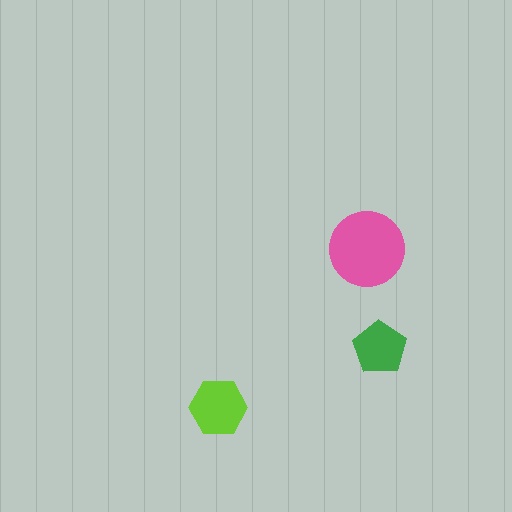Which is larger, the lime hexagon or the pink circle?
The pink circle.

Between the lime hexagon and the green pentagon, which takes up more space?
The lime hexagon.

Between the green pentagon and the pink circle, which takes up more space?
The pink circle.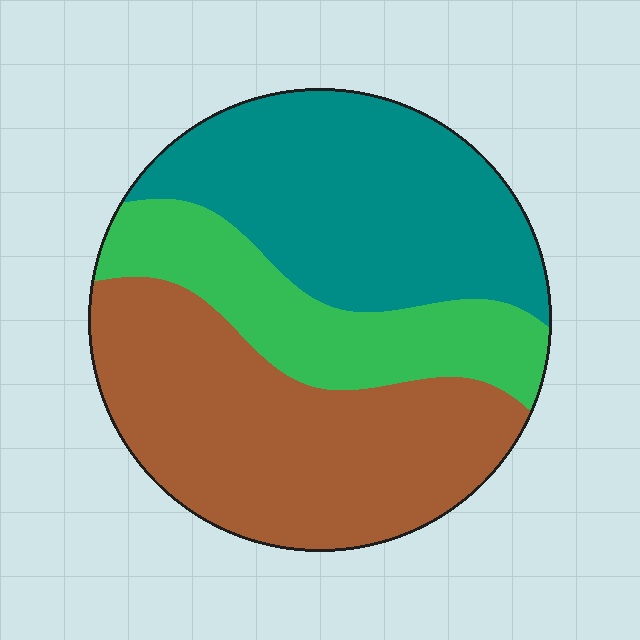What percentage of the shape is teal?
Teal covers around 35% of the shape.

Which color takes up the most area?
Brown, at roughly 40%.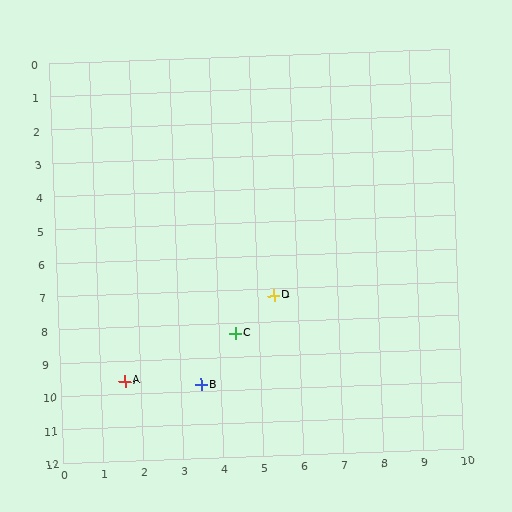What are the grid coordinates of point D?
Point D is at approximately (5.4, 7.2).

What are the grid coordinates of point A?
Point A is at approximately (1.6, 9.6).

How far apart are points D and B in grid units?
Points D and B are about 3.2 grid units apart.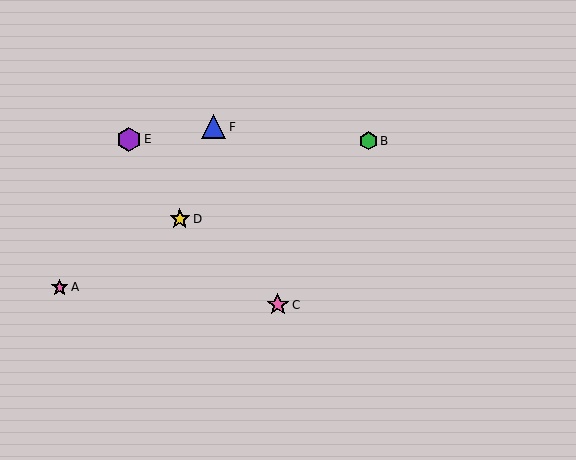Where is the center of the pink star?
The center of the pink star is at (60, 287).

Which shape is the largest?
The purple hexagon (labeled E) is the largest.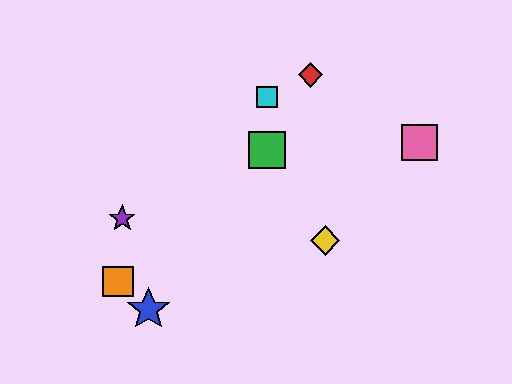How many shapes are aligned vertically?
2 shapes (the green square, the cyan square) are aligned vertically.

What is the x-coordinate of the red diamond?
The red diamond is at x≈311.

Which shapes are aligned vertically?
The green square, the cyan square are aligned vertically.